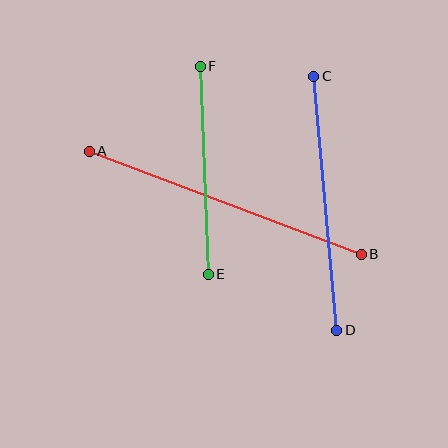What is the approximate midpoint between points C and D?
The midpoint is at approximately (325, 203) pixels.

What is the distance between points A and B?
The distance is approximately 291 pixels.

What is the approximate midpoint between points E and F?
The midpoint is at approximately (204, 170) pixels.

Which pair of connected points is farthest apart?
Points A and B are farthest apart.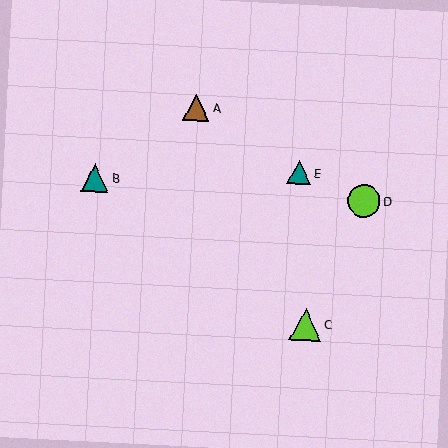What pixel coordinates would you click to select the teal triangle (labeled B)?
Click at (95, 178) to select the teal triangle B.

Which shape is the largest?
The lime circle (labeled D) is the largest.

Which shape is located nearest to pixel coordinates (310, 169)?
The teal triangle (labeled E) at (299, 172) is nearest to that location.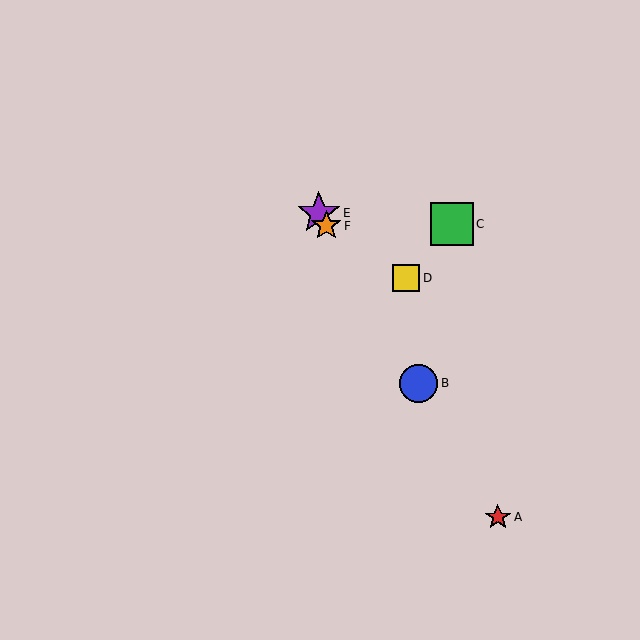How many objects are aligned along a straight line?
4 objects (A, B, E, F) are aligned along a straight line.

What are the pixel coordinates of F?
Object F is at (326, 226).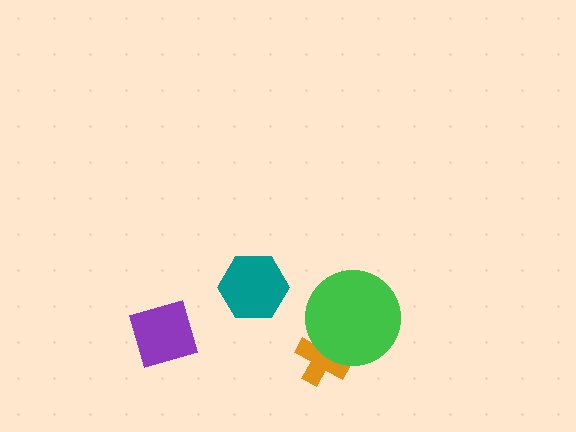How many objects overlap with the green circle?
1 object overlaps with the green circle.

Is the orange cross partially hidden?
Yes, it is partially covered by another shape.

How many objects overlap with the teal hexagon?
0 objects overlap with the teal hexagon.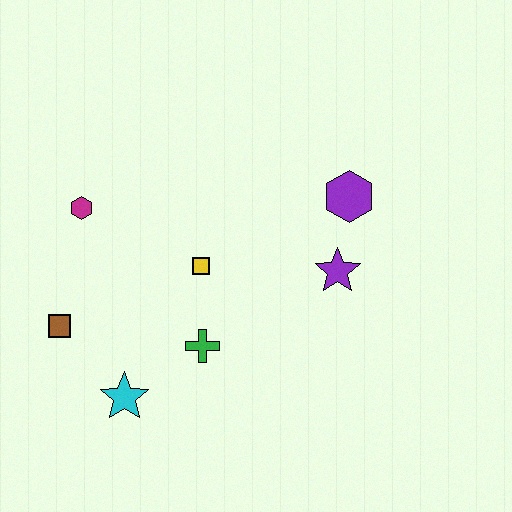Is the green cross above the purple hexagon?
No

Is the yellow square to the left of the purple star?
Yes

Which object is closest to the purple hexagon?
The purple star is closest to the purple hexagon.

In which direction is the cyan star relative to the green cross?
The cyan star is to the left of the green cross.